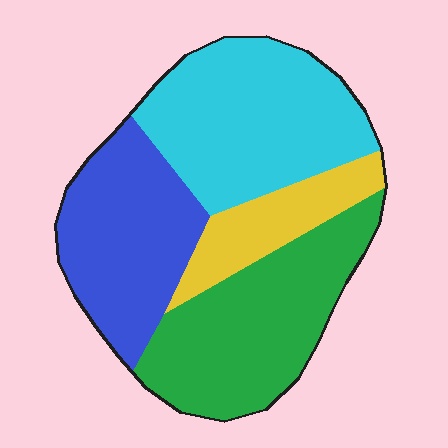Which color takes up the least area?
Yellow, at roughly 15%.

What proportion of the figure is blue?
Blue takes up between a sixth and a third of the figure.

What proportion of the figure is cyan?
Cyan takes up between a sixth and a third of the figure.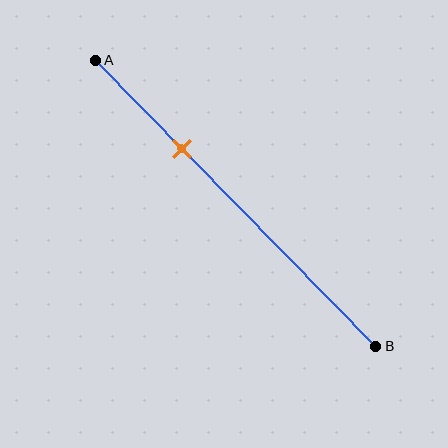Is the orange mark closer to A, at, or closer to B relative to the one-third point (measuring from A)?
The orange mark is approximately at the one-third point of segment AB.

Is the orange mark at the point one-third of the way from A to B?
Yes, the mark is approximately at the one-third point.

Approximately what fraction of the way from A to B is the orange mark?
The orange mark is approximately 30% of the way from A to B.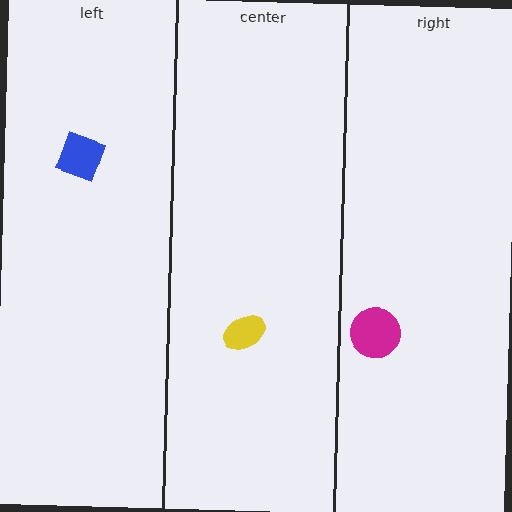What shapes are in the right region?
The magenta circle.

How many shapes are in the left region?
1.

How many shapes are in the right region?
1.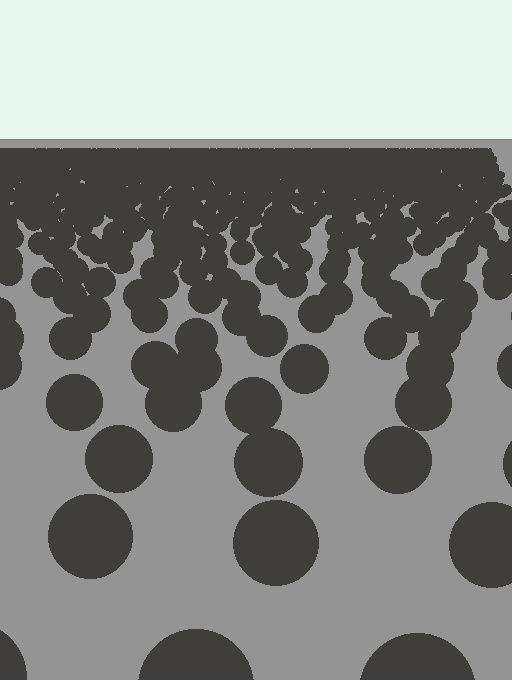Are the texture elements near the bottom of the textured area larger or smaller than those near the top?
Larger. Near the bottom, elements are closer to the viewer and appear at a bigger on-screen size.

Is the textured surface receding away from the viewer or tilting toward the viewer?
The surface is receding away from the viewer. Texture elements get smaller and denser toward the top.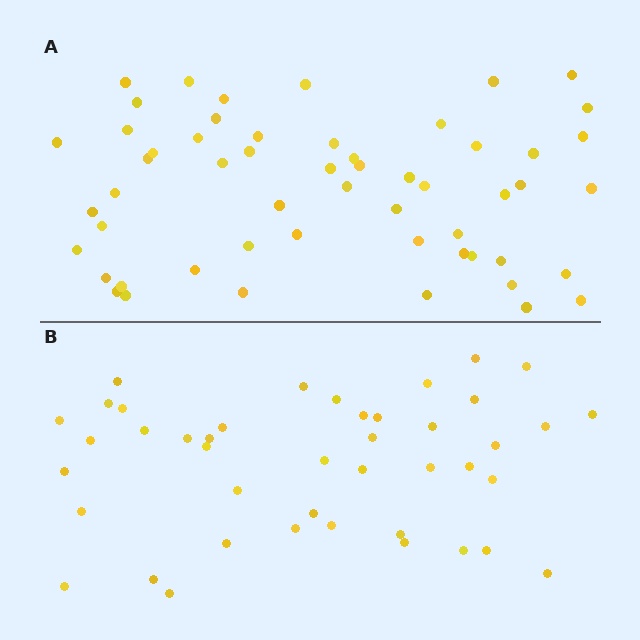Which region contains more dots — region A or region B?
Region A (the top region) has more dots.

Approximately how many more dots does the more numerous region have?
Region A has roughly 12 or so more dots than region B.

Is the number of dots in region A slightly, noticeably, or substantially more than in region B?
Region A has noticeably more, but not dramatically so. The ratio is roughly 1.3 to 1.